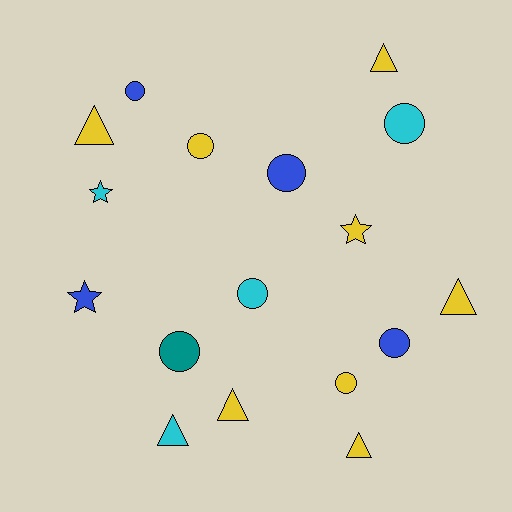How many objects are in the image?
There are 17 objects.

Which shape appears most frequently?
Circle, with 8 objects.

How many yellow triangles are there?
There are 5 yellow triangles.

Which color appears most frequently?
Yellow, with 8 objects.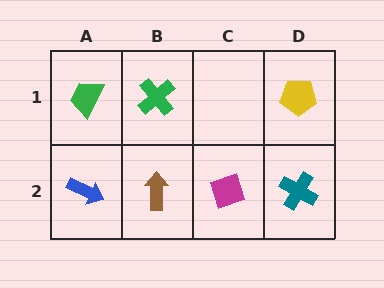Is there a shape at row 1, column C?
No, that cell is empty.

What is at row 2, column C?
A magenta diamond.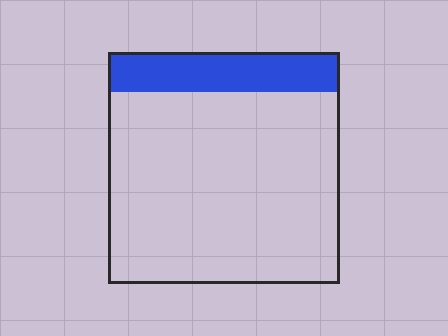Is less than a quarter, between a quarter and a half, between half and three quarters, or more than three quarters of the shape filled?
Less than a quarter.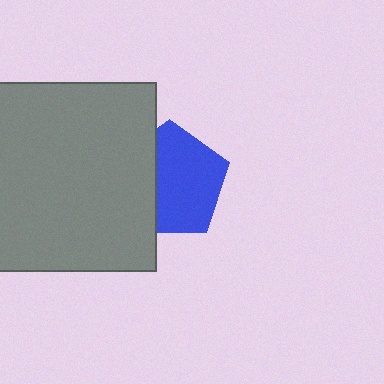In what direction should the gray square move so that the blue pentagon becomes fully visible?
The gray square should move left. That is the shortest direction to clear the overlap and leave the blue pentagon fully visible.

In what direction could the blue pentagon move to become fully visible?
The blue pentagon could move right. That would shift it out from behind the gray square entirely.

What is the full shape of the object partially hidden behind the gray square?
The partially hidden object is a blue pentagon.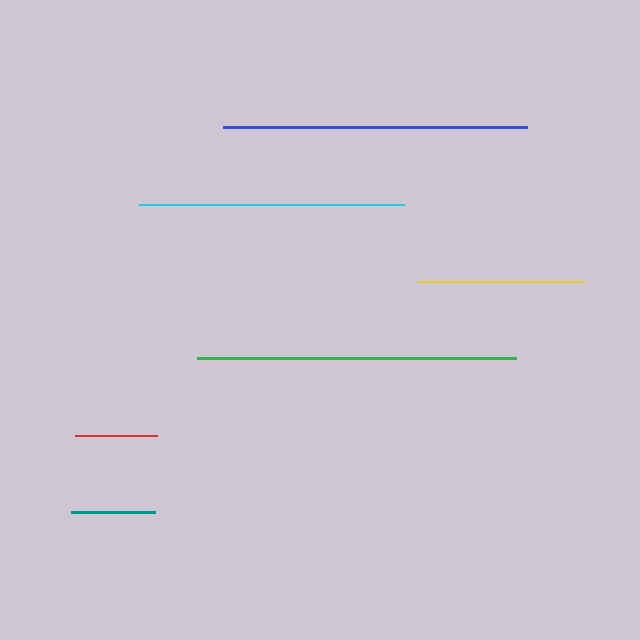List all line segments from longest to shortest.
From longest to shortest: green, blue, cyan, yellow, teal, red.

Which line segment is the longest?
The green line is the longest at approximately 318 pixels.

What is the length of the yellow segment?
The yellow segment is approximately 166 pixels long.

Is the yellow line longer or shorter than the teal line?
The yellow line is longer than the teal line.